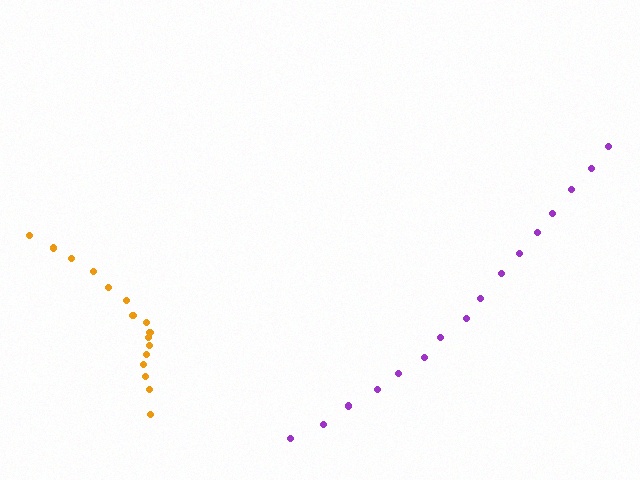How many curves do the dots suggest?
There are 2 distinct paths.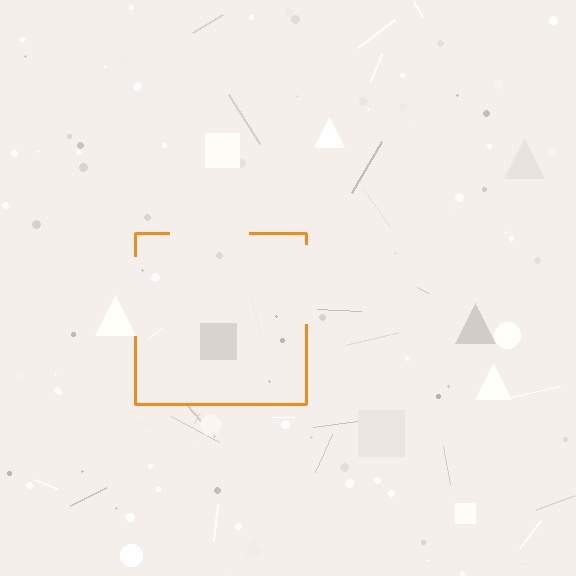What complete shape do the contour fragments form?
The contour fragments form a square.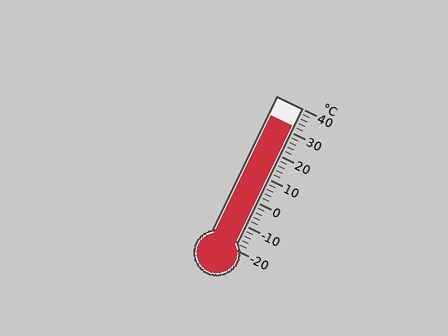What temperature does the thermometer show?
The thermometer shows approximately 32°C.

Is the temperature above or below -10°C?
The temperature is above -10°C.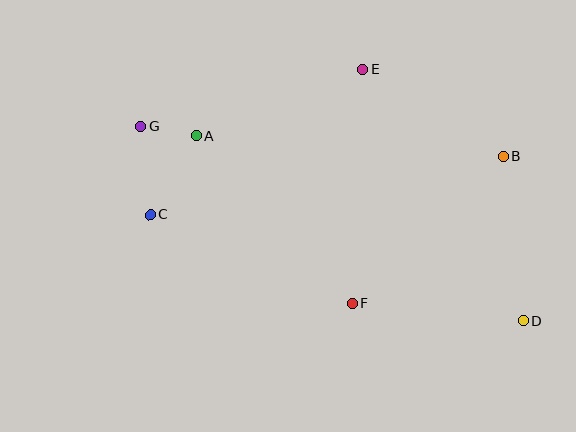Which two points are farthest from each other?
Points D and G are farthest from each other.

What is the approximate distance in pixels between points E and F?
The distance between E and F is approximately 234 pixels.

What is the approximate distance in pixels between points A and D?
The distance between A and D is approximately 376 pixels.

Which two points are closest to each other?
Points A and G are closest to each other.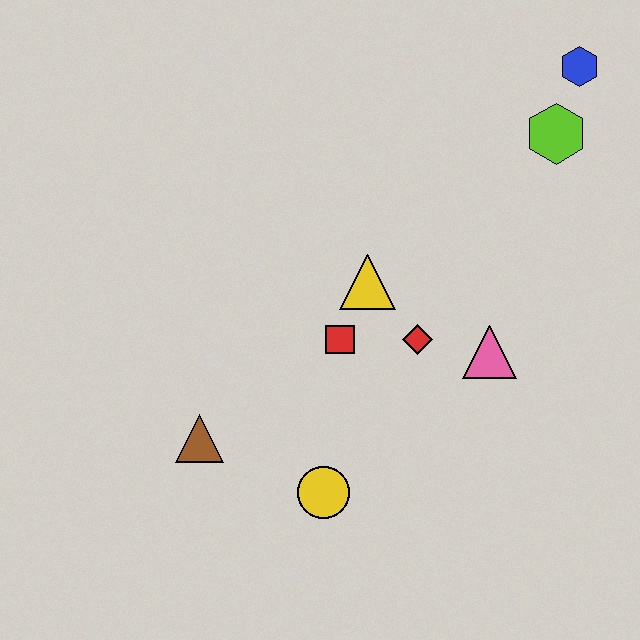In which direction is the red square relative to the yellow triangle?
The red square is below the yellow triangle.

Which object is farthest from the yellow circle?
The blue hexagon is farthest from the yellow circle.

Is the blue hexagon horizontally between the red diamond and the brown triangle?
No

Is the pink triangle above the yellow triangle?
No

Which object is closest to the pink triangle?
The red diamond is closest to the pink triangle.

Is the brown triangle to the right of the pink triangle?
No